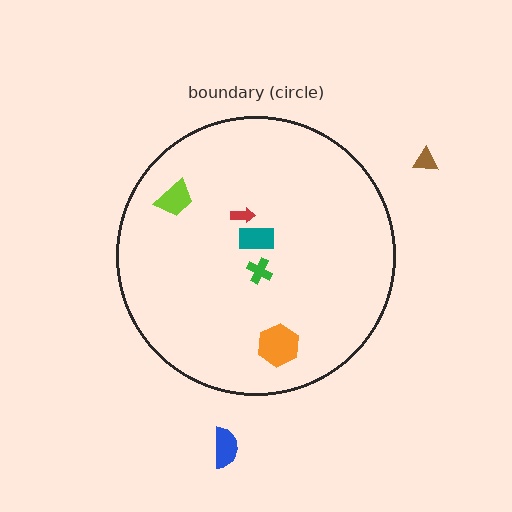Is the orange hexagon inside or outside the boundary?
Inside.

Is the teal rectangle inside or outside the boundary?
Inside.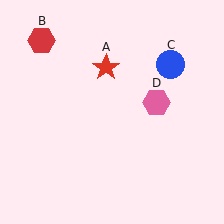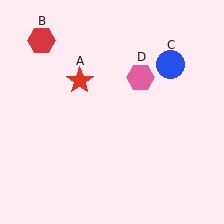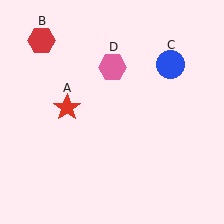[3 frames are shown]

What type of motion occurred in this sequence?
The red star (object A), pink hexagon (object D) rotated counterclockwise around the center of the scene.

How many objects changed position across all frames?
2 objects changed position: red star (object A), pink hexagon (object D).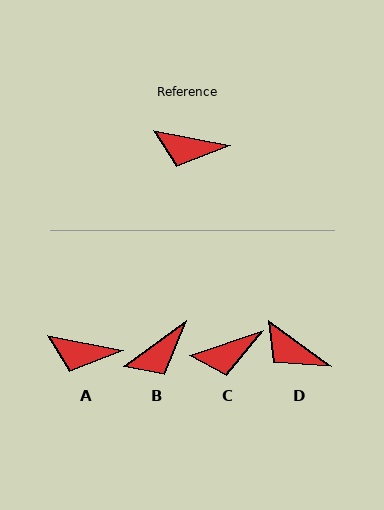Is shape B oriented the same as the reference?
No, it is off by about 47 degrees.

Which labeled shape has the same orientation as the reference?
A.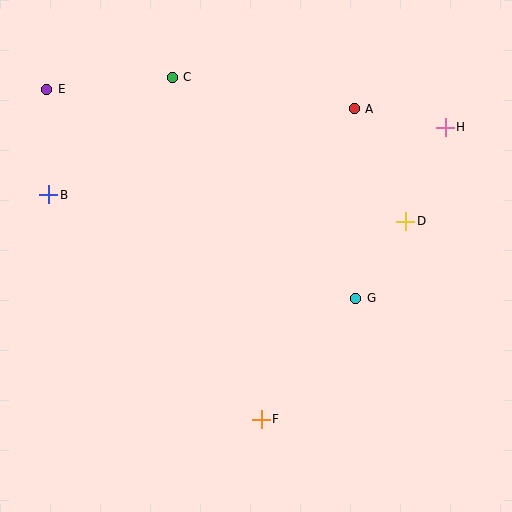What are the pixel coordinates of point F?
Point F is at (261, 419).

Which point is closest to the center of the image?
Point G at (356, 298) is closest to the center.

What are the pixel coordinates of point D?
Point D is at (406, 221).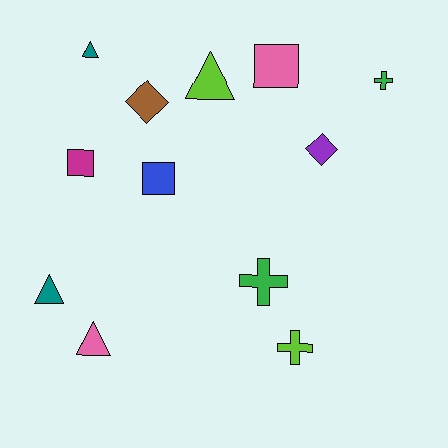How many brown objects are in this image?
There is 1 brown object.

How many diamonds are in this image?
There are 2 diamonds.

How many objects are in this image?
There are 12 objects.